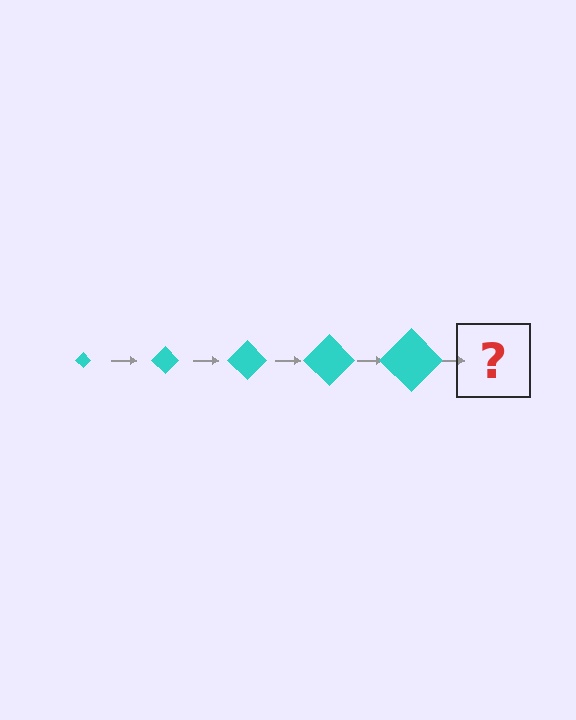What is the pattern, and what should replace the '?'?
The pattern is that the diamond gets progressively larger each step. The '?' should be a cyan diamond, larger than the previous one.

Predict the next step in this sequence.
The next step is a cyan diamond, larger than the previous one.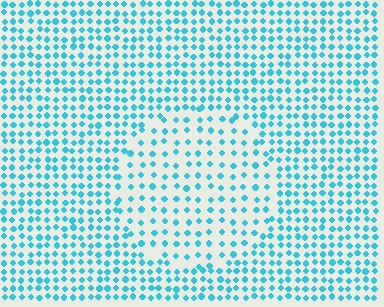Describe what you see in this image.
The image contains small cyan elements arranged at two different densities. A circle-shaped region is visible where the elements are less densely packed than the surrounding area.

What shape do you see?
I see a circle.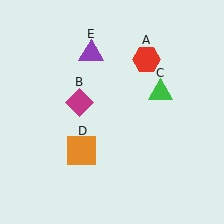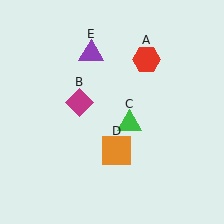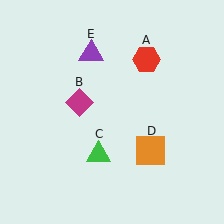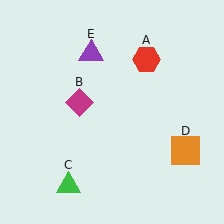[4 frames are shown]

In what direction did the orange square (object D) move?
The orange square (object D) moved right.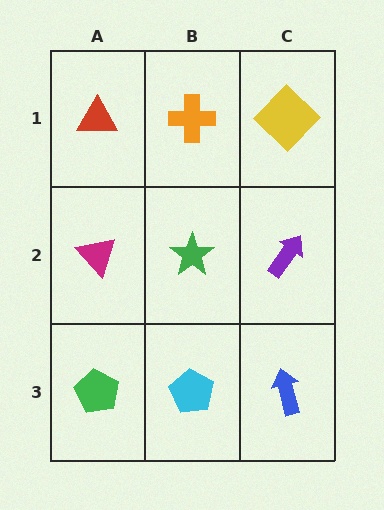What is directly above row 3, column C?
A purple arrow.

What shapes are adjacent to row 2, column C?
A yellow diamond (row 1, column C), a blue arrow (row 3, column C), a green star (row 2, column B).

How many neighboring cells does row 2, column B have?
4.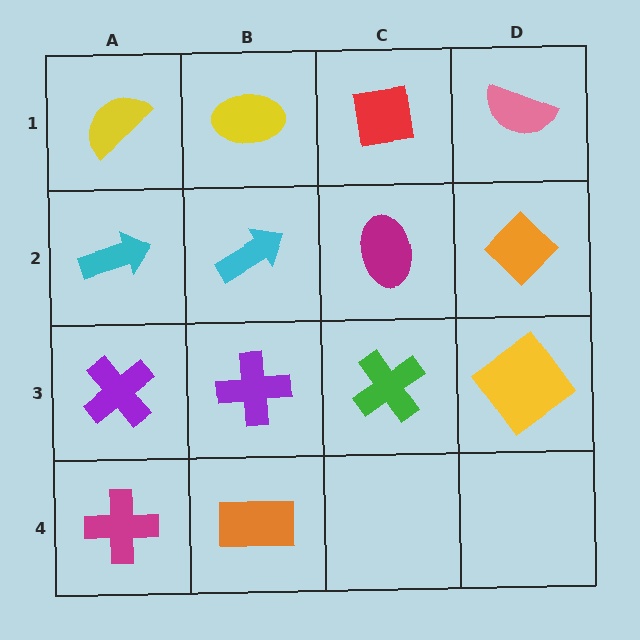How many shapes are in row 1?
4 shapes.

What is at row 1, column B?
A yellow ellipse.